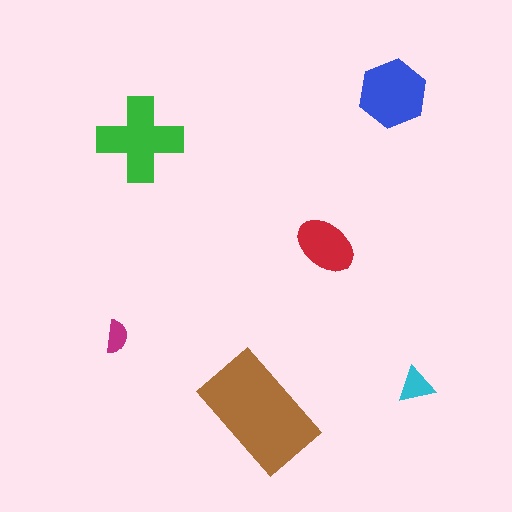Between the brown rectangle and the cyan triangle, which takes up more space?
The brown rectangle.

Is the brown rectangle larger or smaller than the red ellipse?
Larger.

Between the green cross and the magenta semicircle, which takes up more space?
The green cross.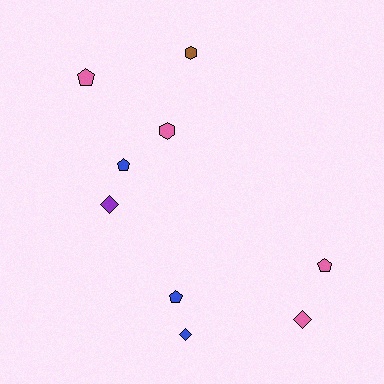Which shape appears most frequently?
Pentagon, with 4 objects.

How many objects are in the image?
There are 9 objects.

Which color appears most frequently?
Pink, with 4 objects.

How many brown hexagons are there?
There is 1 brown hexagon.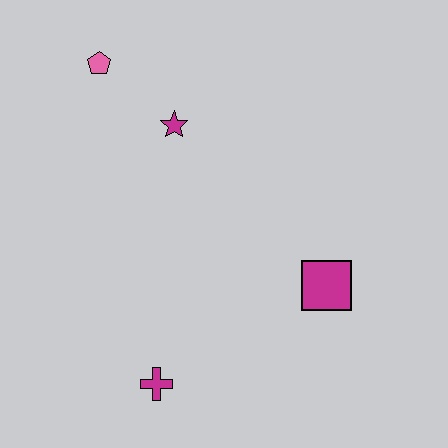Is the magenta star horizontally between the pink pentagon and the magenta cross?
No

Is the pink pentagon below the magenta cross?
No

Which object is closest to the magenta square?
The magenta cross is closest to the magenta square.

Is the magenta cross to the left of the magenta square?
Yes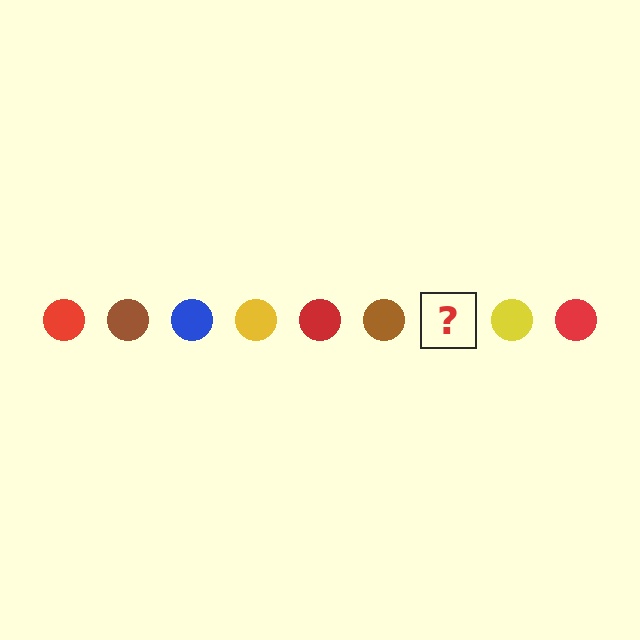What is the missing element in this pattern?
The missing element is a blue circle.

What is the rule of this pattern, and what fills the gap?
The rule is that the pattern cycles through red, brown, blue, yellow circles. The gap should be filled with a blue circle.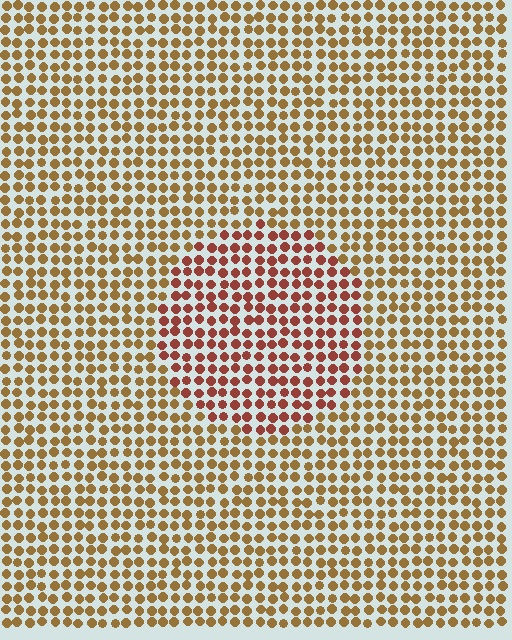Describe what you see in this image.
The image is filled with small brown elements in a uniform arrangement. A circle-shaped region is visible where the elements are tinted to a slightly different hue, forming a subtle color boundary.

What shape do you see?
I see a circle.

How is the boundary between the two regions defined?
The boundary is defined purely by a slight shift in hue (about 33 degrees). Spacing, size, and orientation are identical on both sides.